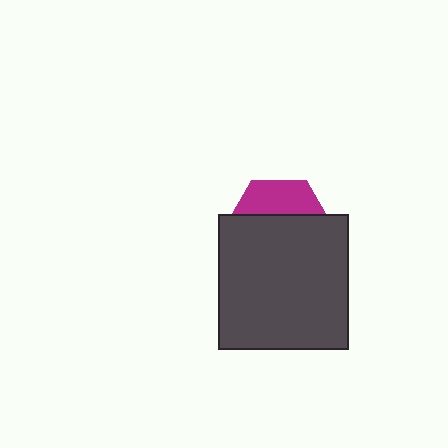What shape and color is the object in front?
The object in front is a dark gray rectangle.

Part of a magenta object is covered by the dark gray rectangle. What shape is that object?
It is a hexagon.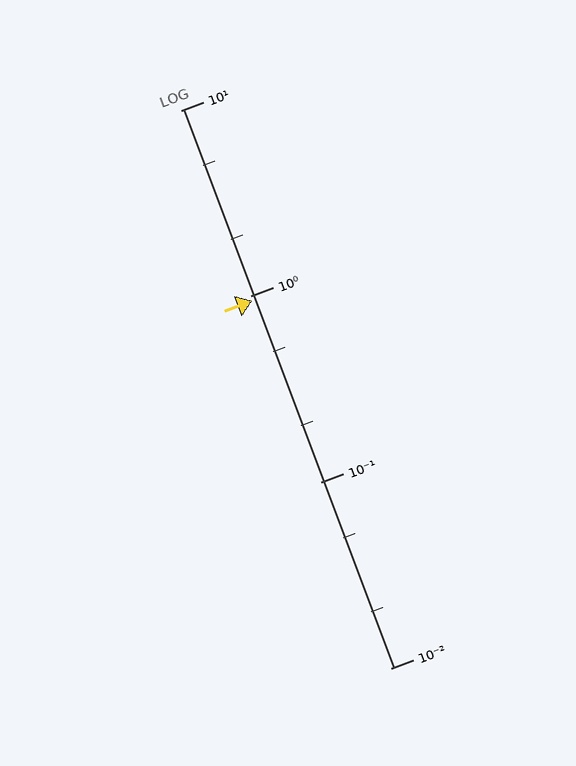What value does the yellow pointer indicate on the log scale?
The pointer indicates approximately 0.95.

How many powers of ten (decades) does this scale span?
The scale spans 3 decades, from 0.01 to 10.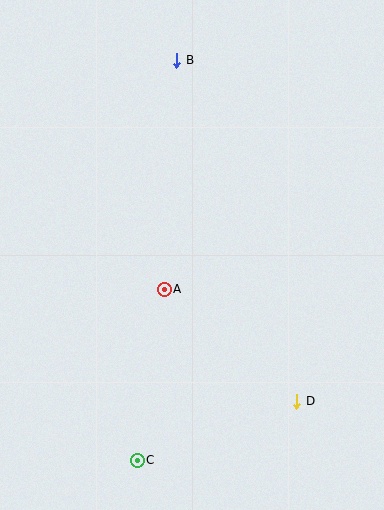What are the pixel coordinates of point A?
Point A is at (164, 289).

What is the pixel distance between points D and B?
The distance between D and B is 362 pixels.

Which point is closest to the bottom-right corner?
Point D is closest to the bottom-right corner.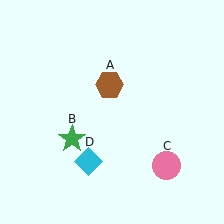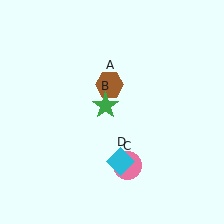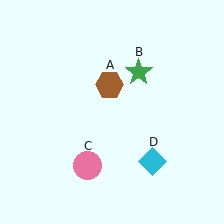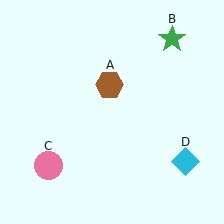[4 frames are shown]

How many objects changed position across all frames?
3 objects changed position: green star (object B), pink circle (object C), cyan diamond (object D).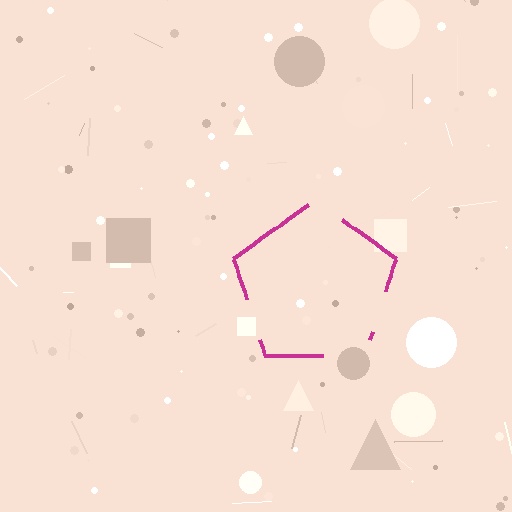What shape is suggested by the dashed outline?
The dashed outline suggests a pentagon.